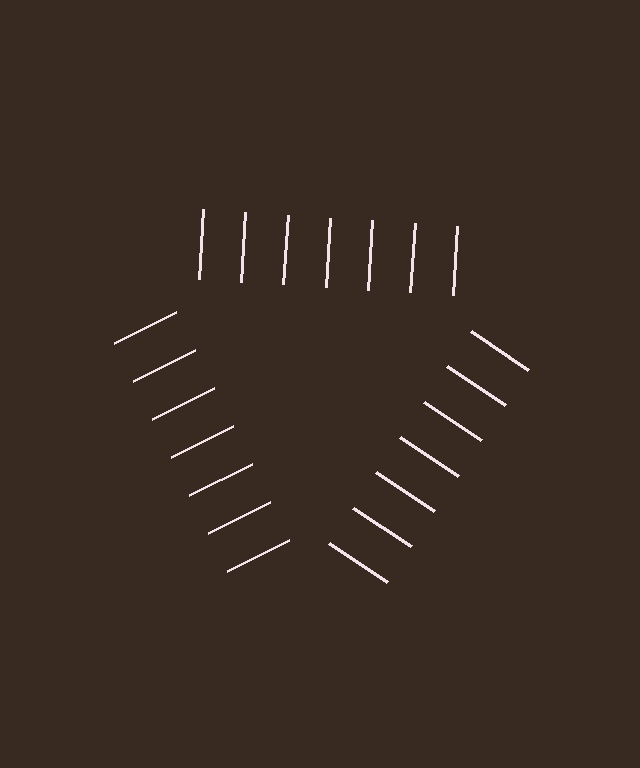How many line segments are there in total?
21 — 7 along each of the 3 edges.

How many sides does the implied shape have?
3 sides — the line-ends trace a triangle.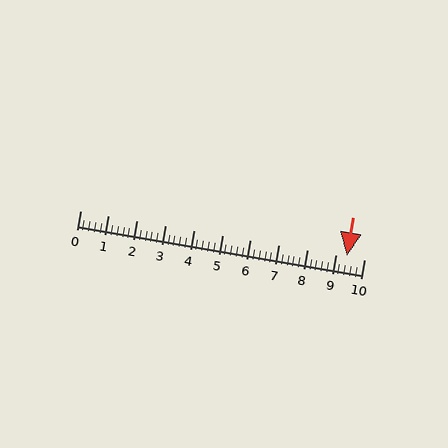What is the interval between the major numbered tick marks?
The major tick marks are spaced 1 units apart.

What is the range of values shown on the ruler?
The ruler shows values from 0 to 10.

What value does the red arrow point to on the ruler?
The red arrow points to approximately 9.4.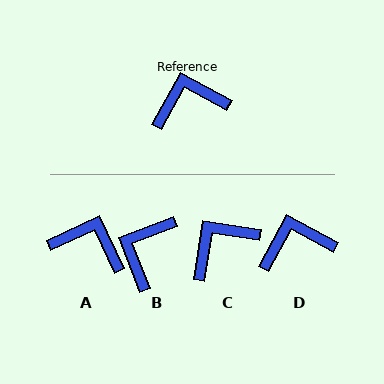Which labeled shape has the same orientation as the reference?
D.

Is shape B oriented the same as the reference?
No, it is off by about 50 degrees.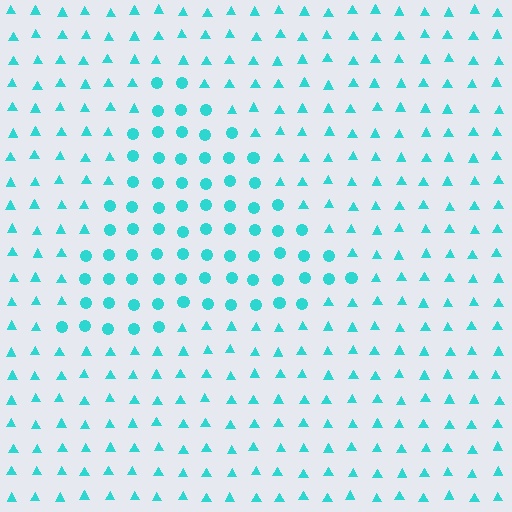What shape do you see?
I see a triangle.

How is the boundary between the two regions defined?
The boundary is defined by a change in element shape: circles inside vs. triangles outside. All elements share the same color and spacing.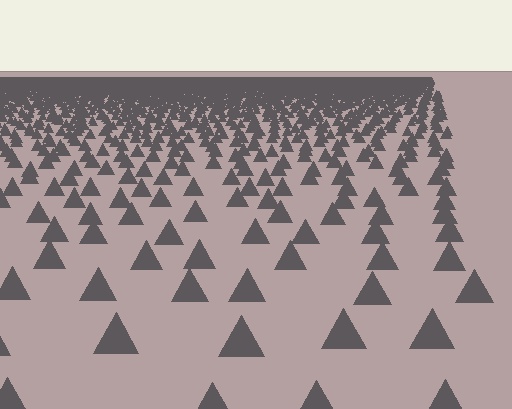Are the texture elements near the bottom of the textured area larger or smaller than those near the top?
Larger. Near the bottom, elements are closer to the viewer and appear at a bigger on-screen size.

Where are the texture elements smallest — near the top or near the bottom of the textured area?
Near the top.